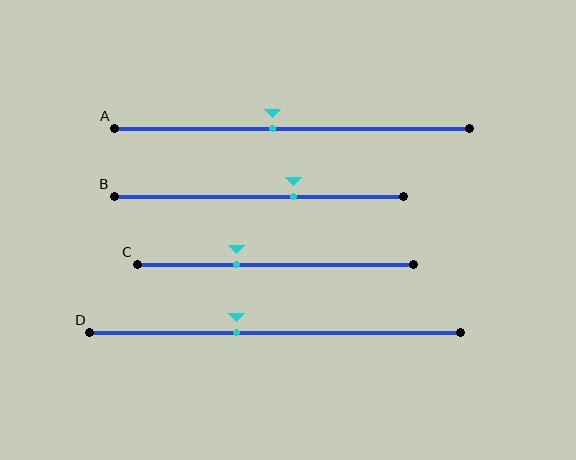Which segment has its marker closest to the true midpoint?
Segment A has its marker closest to the true midpoint.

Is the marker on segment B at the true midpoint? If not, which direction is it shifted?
No, the marker on segment B is shifted to the right by about 12% of the segment length.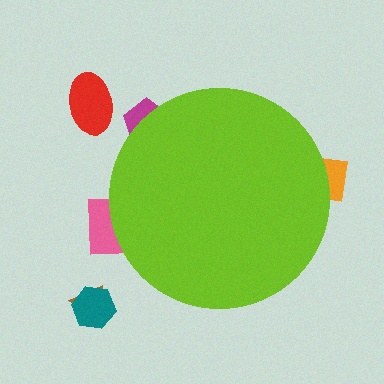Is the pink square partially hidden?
Yes, the pink square is partially hidden behind the lime circle.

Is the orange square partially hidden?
Yes, the orange square is partially hidden behind the lime circle.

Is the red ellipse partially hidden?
No, the red ellipse is fully visible.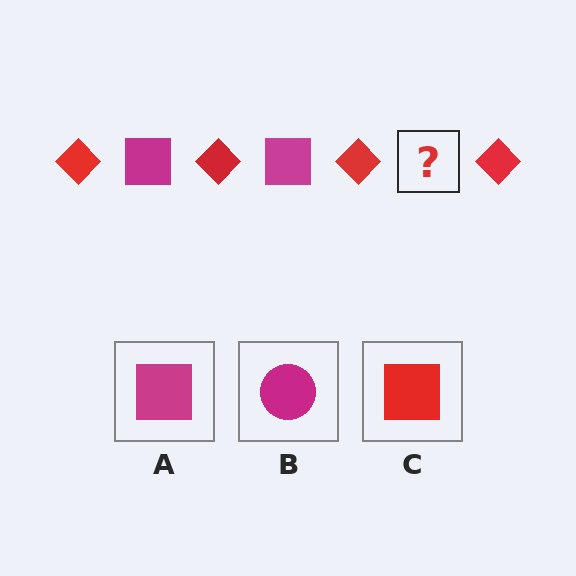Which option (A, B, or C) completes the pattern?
A.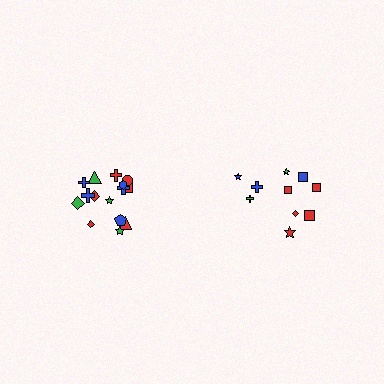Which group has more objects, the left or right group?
The left group.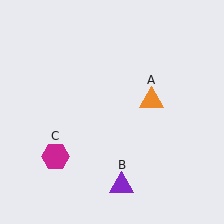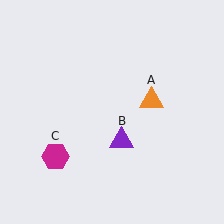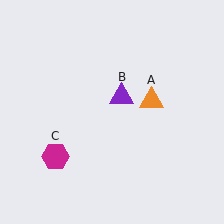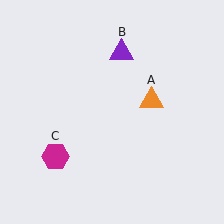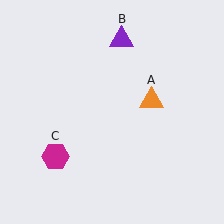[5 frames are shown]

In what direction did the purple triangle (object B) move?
The purple triangle (object B) moved up.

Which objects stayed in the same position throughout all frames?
Orange triangle (object A) and magenta hexagon (object C) remained stationary.